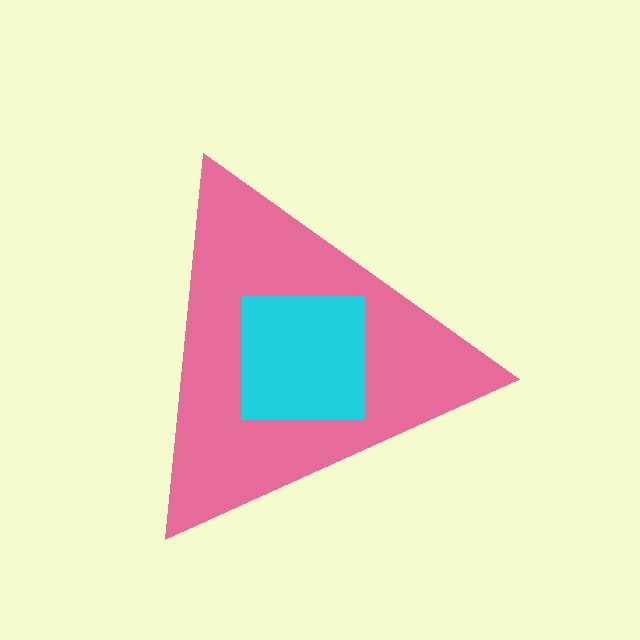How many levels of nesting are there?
2.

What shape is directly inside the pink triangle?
The cyan square.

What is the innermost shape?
The cyan square.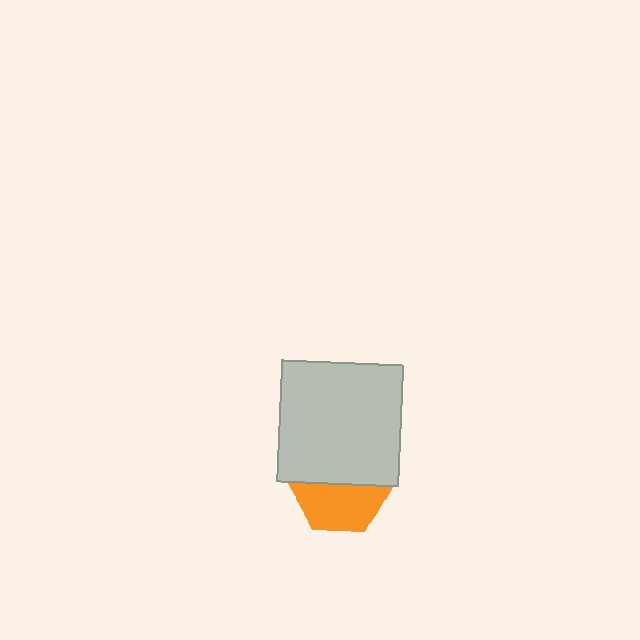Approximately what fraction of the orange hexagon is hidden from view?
Roughly 49% of the orange hexagon is hidden behind the light gray square.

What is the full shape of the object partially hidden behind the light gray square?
The partially hidden object is an orange hexagon.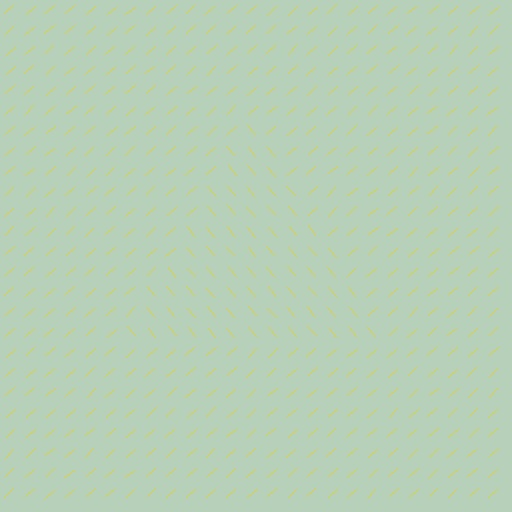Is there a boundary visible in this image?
Yes, there is a texture boundary formed by a change in line orientation.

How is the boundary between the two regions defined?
The boundary is defined purely by a change in line orientation (approximately 89 degrees difference). All lines are the same color and thickness.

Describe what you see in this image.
The image is filled with small yellow line segments. A triangle region in the image has lines oriented differently from the surrounding lines, creating a visible texture boundary.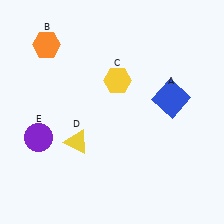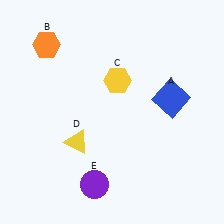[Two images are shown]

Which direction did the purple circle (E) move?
The purple circle (E) moved right.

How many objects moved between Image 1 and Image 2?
1 object moved between the two images.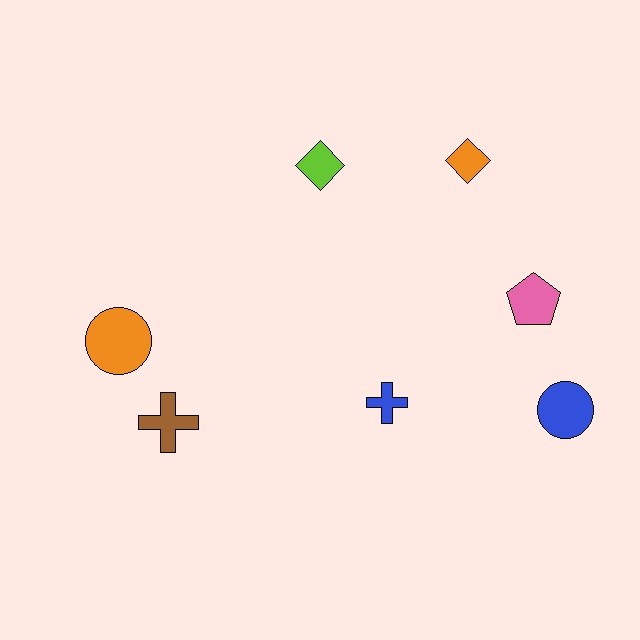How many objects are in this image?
There are 7 objects.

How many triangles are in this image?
There are no triangles.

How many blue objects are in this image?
There are 2 blue objects.